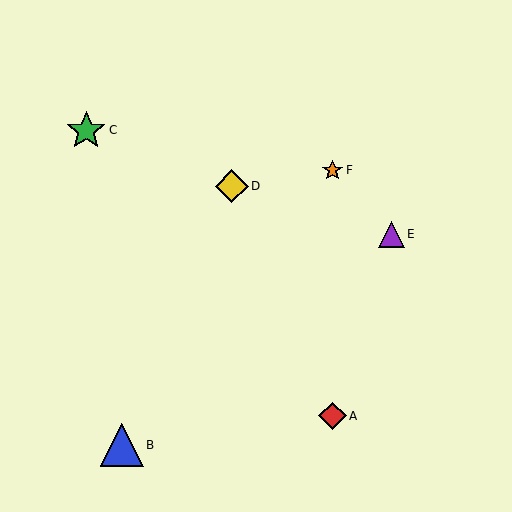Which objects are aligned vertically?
Objects A, F are aligned vertically.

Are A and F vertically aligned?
Yes, both are at x≈332.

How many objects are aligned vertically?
2 objects (A, F) are aligned vertically.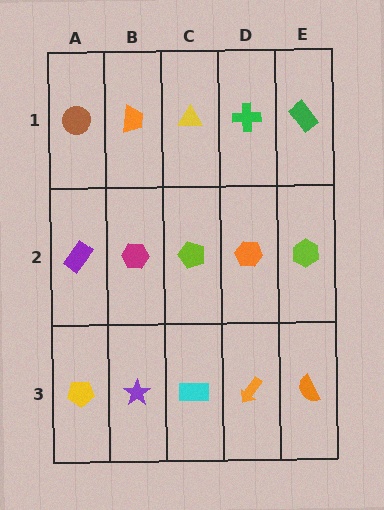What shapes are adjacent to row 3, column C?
A lime pentagon (row 2, column C), a purple star (row 3, column B), an orange arrow (row 3, column D).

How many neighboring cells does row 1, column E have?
2.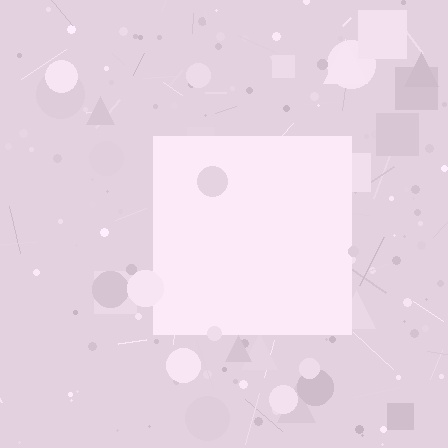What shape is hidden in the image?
A square is hidden in the image.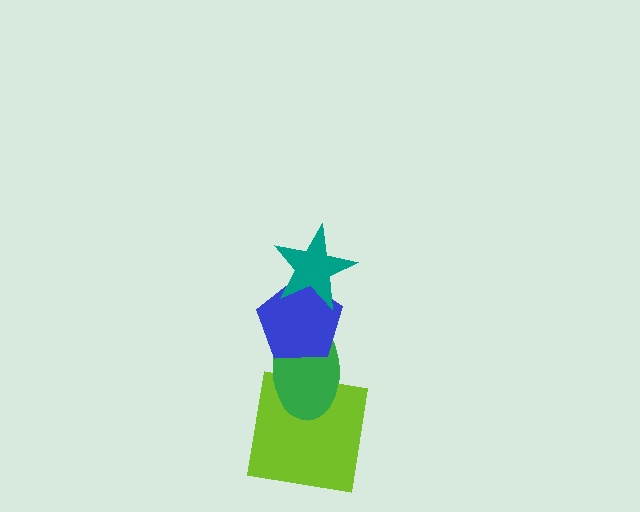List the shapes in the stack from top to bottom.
From top to bottom: the teal star, the blue pentagon, the green ellipse, the lime square.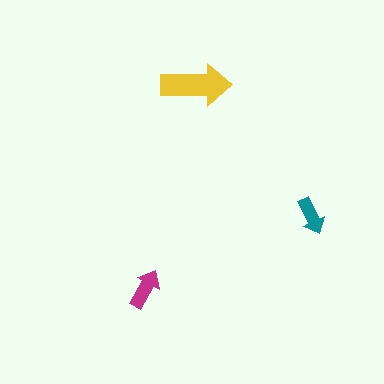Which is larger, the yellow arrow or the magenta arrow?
The yellow one.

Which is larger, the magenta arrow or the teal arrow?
The magenta one.